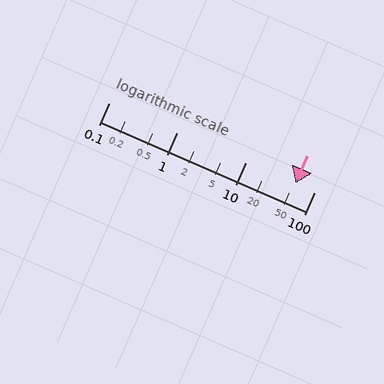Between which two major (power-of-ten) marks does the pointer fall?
The pointer is between 10 and 100.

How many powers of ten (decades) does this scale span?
The scale spans 3 decades, from 0.1 to 100.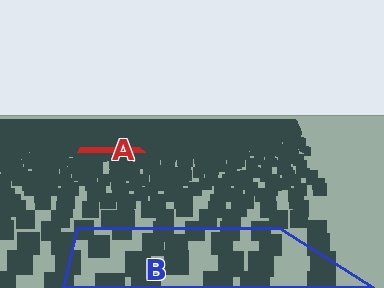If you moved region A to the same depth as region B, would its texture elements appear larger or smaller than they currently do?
They would appear larger. At a closer depth, the same texture elements are projected at a bigger on-screen size.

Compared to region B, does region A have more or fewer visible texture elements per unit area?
Region A has more texture elements per unit area — they are packed more densely because it is farther away.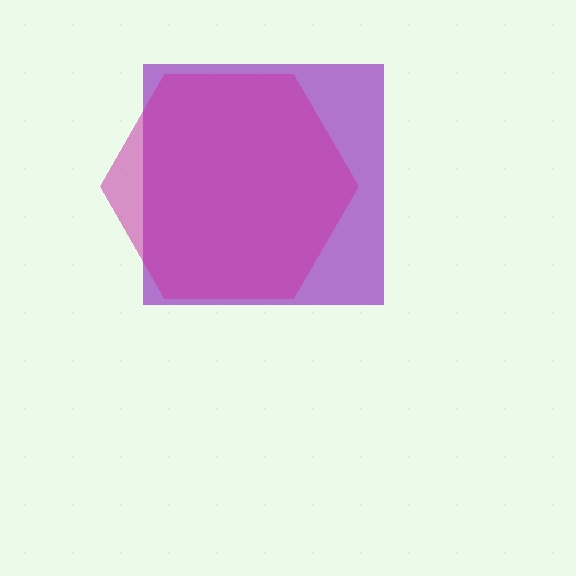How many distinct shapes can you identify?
There are 2 distinct shapes: a purple square, a magenta hexagon.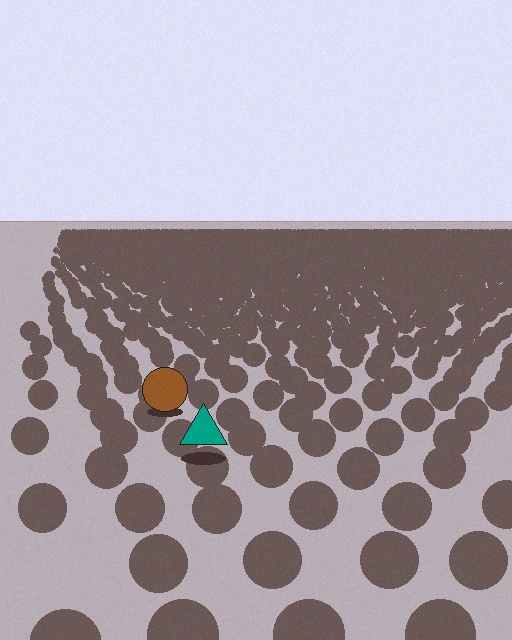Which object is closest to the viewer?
The teal triangle is closest. The texture marks near it are larger and more spread out.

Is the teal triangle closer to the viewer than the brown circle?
Yes. The teal triangle is closer — you can tell from the texture gradient: the ground texture is coarser near it.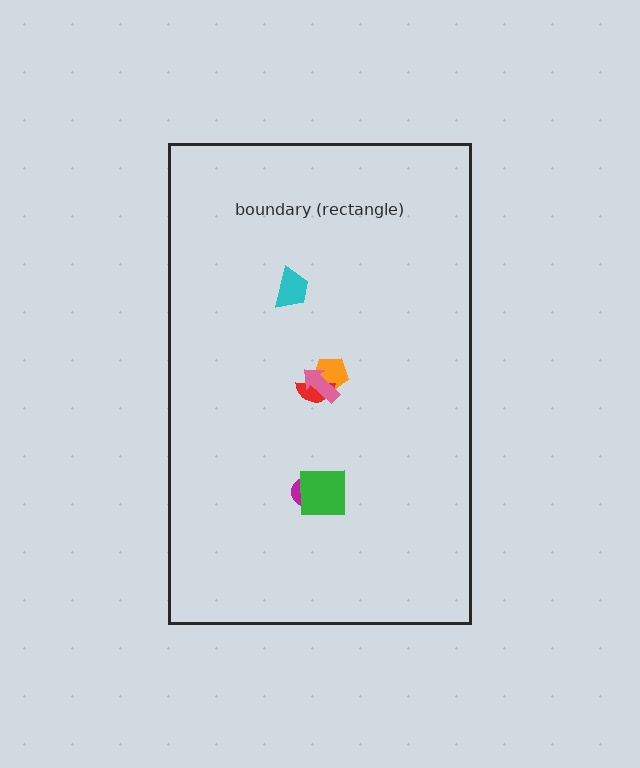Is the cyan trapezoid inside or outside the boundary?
Inside.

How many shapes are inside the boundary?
6 inside, 0 outside.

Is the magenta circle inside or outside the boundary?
Inside.